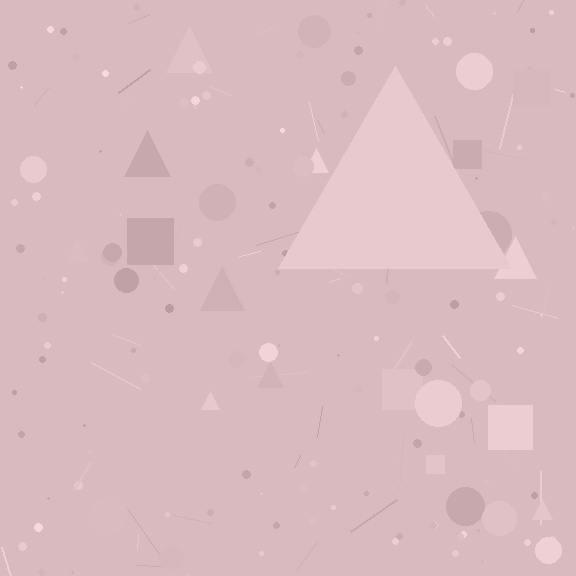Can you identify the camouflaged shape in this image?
The camouflaged shape is a triangle.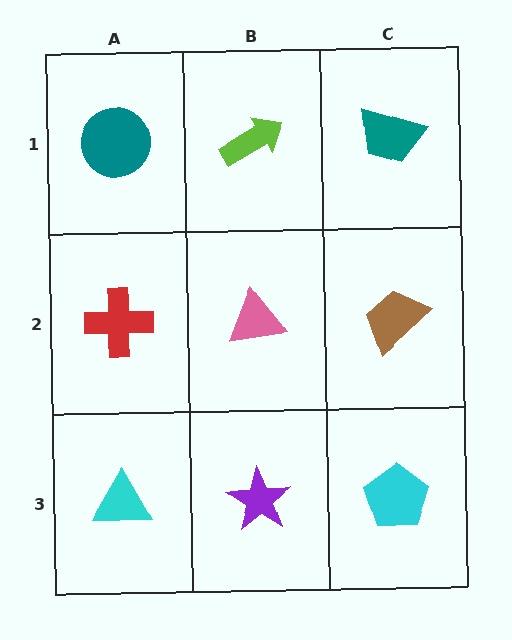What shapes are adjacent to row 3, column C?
A brown trapezoid (row 2, column C), a purple star (row 3, column B).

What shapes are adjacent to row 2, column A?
A teal circle (row 1, column A), a cyan triangle (row 3, column A), a pink triangle (row 2, column B).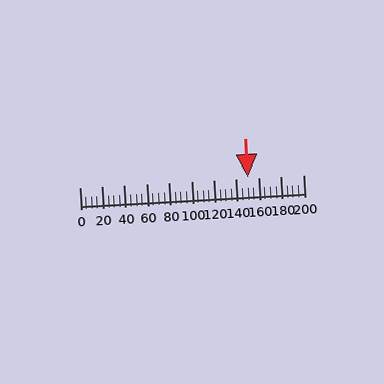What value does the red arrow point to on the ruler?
The red arrow points to approximately 150.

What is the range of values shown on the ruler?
The ruler shows values from 0 to 200.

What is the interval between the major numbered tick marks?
The major tick marks are spaced 20 units apart.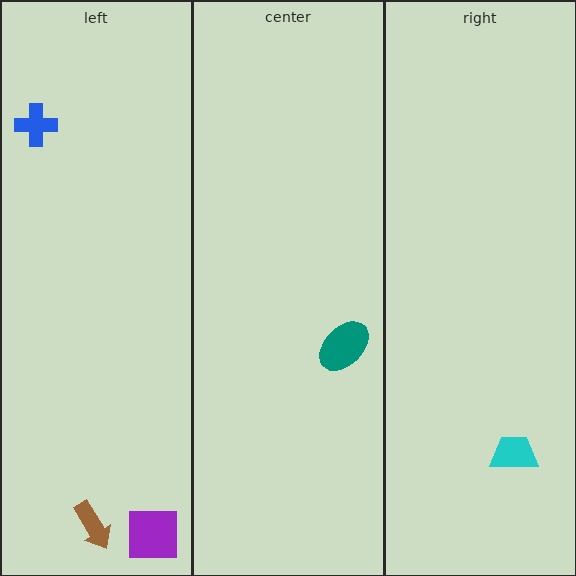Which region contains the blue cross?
The left region.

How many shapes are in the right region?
1.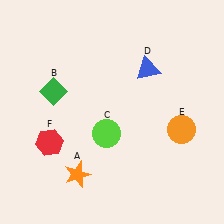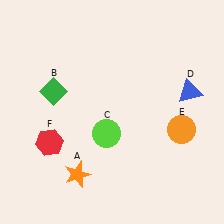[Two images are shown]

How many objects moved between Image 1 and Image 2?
1 object moved between the two images.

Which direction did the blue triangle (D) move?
The blue triangle (D) moved right.